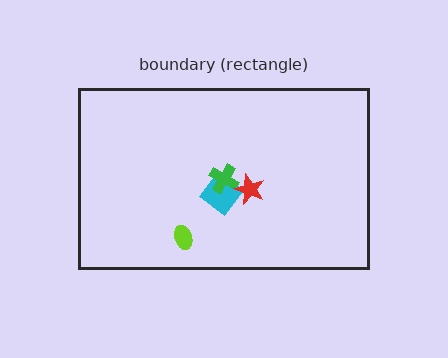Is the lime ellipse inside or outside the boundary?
Inside.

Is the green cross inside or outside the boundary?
Inside.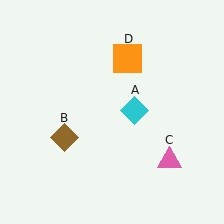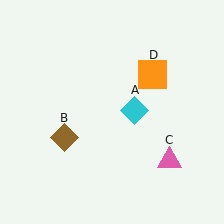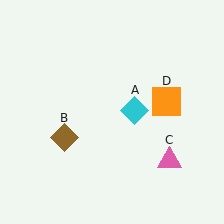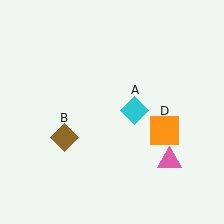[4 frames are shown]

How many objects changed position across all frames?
1 object changed position: orange square (object D).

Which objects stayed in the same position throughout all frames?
Cyan diamond (object A) and brown diamond (object B) and pink triangle (object C) remained stationary.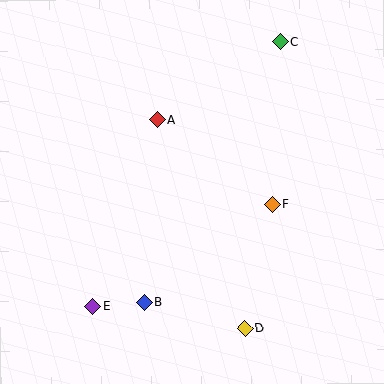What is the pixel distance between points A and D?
The distance between A and D is 226 pixels.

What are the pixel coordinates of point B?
Point B is at (144, 302).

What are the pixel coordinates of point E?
Point E is at (93, 307).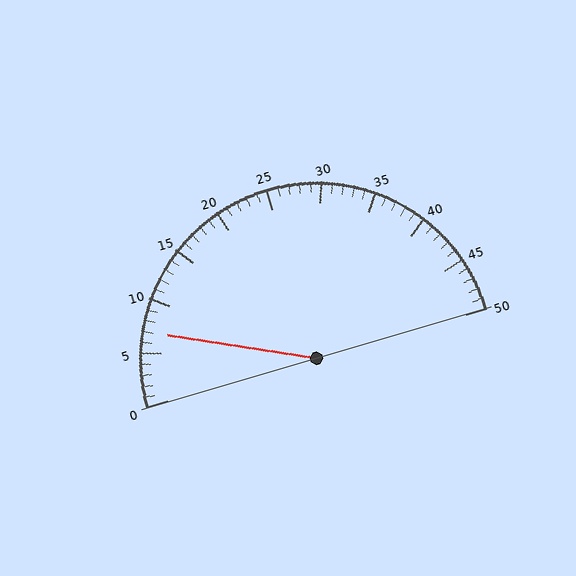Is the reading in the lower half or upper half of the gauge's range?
The reading is in the lower half of the range (0 to 50).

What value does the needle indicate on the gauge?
The needle indicates approximately 7.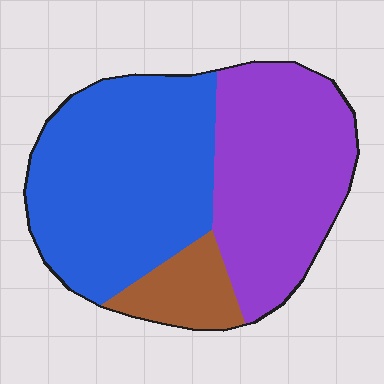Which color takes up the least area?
Brown, at roughly 10%.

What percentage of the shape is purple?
Purple covers about 40% of the shape.